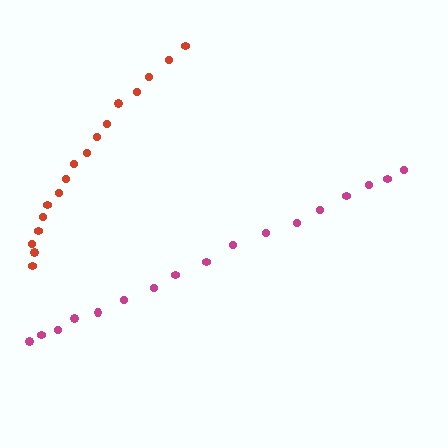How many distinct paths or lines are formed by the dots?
There are 2 distinct paths.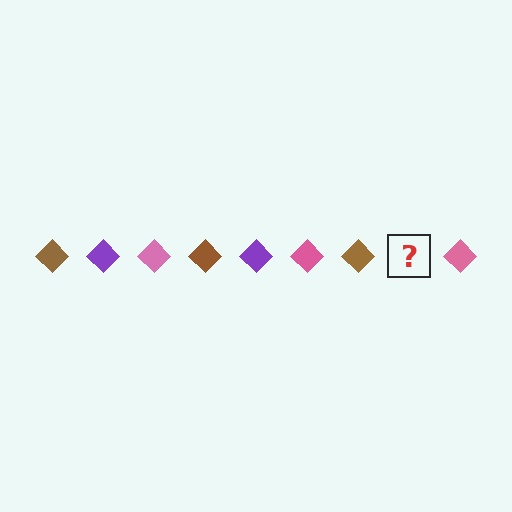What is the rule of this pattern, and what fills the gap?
The rule is that the pattern cycles through brown, purple, pink diamonds. The gap should be filled with a purple diamond.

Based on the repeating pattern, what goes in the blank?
The blank should be a purple diamond.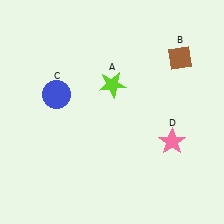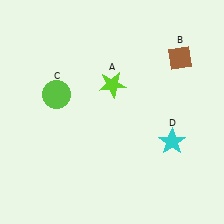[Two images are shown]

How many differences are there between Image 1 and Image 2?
There are 2 differences between the two images.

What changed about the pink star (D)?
In Image 1, D is pink. In Image 2, it changed to cyan.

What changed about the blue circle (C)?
In Image 1, C is blue. In Image 2, it changed to lime.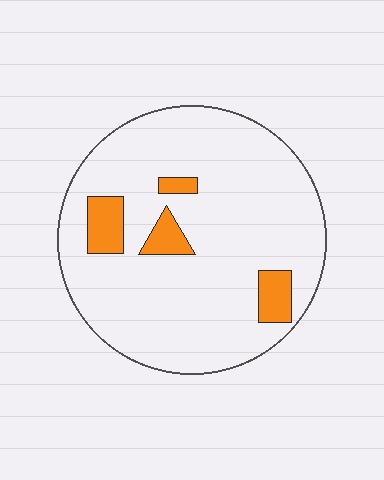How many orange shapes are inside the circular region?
4.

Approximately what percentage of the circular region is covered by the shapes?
Approximately 10%.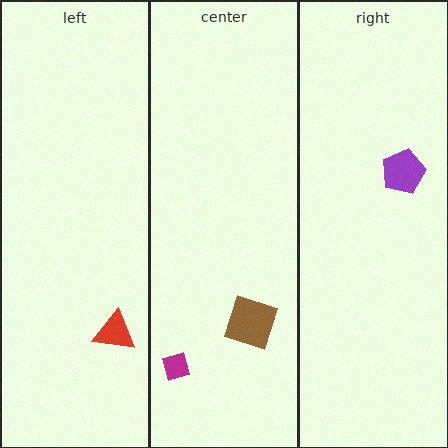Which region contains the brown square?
The center region.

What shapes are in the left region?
The red triangle.